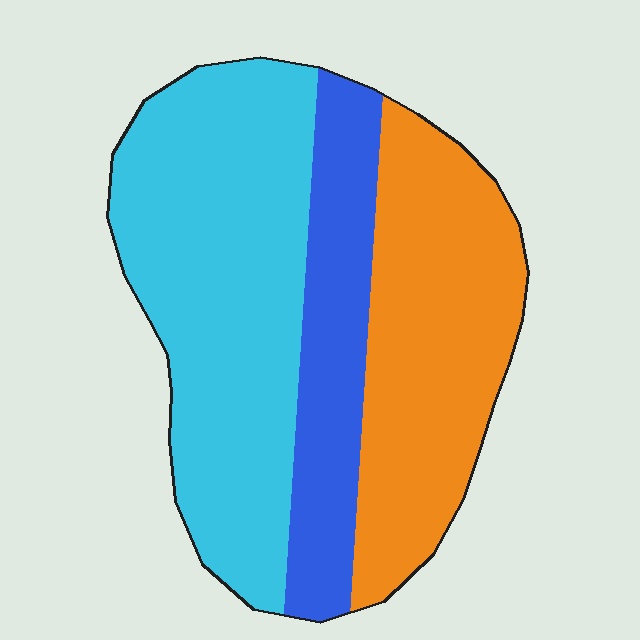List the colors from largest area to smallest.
From largest to smallest: cyan, orange, blue.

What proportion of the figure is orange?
Orange covers 33% of the figure.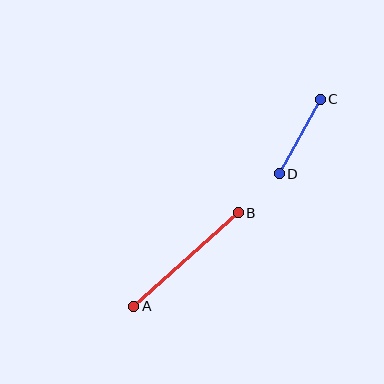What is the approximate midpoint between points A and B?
The midpoint is at approximately (186, 259) pixels.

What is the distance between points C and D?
The distance is approximately 85 pixels.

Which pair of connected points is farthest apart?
Points A and B are farthest apart.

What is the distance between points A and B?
The distance is approximately 140 pixels.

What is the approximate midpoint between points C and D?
The midpoint is at approximately (300, 137) pixels.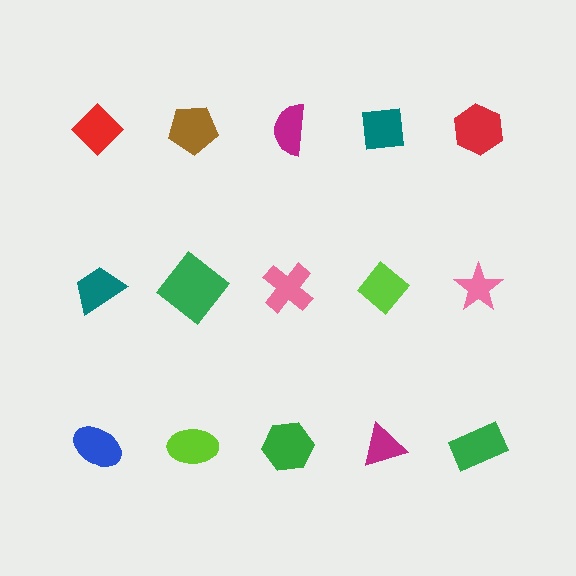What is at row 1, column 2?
A brown pentagon.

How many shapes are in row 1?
5 shapes.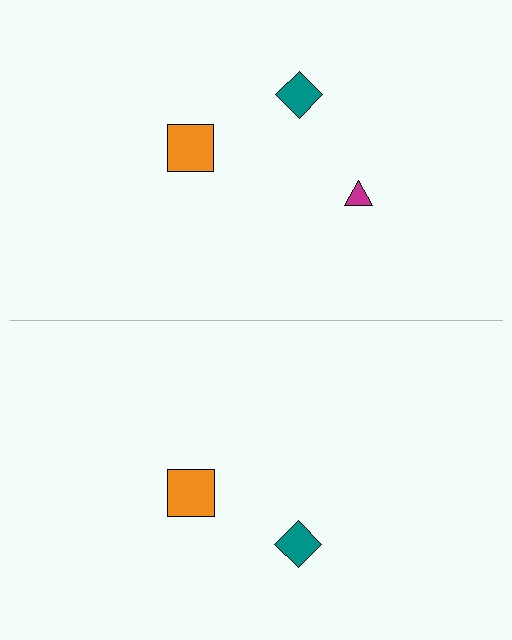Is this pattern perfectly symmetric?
No, the pattern is not perfectly symmetric. A magenta triangle is missing from the bottom side.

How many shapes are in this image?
There are 5 shapes in this image.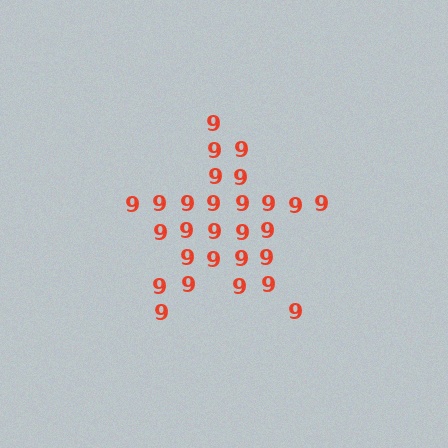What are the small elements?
The small elements are digit 9's.